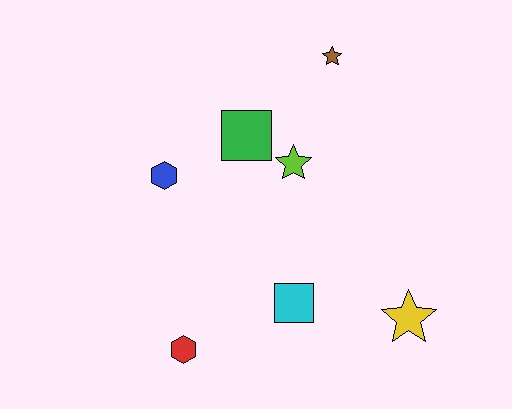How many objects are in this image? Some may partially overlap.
There are 7 objects.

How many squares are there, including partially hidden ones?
There are 2 squares.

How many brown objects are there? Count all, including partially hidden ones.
There is 1 brown object.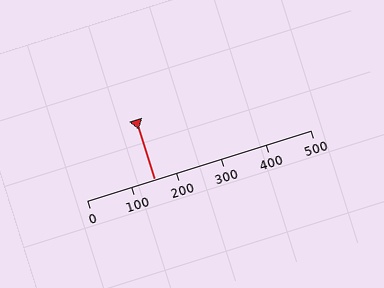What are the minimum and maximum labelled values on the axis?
The axis runs from 0 to 500.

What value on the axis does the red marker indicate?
The marker indicates approximately 150.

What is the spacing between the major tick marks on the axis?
The major ticks are spaced 100 apart.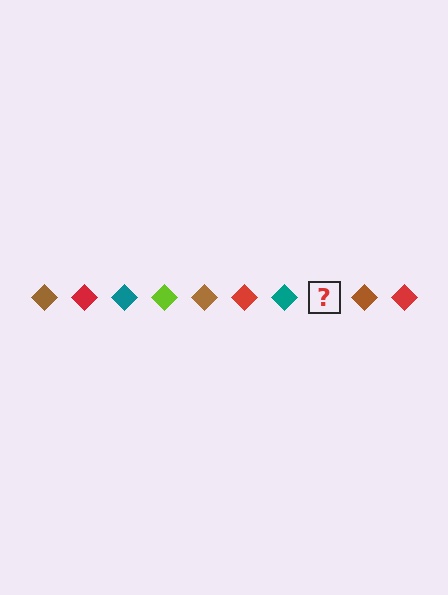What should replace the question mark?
The question mark should be replaced with a lime diamond.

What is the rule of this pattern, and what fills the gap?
The rule is that the pattern cycles through brown, red, teal, lime diamonds. The gap should be filled with a lime diamond.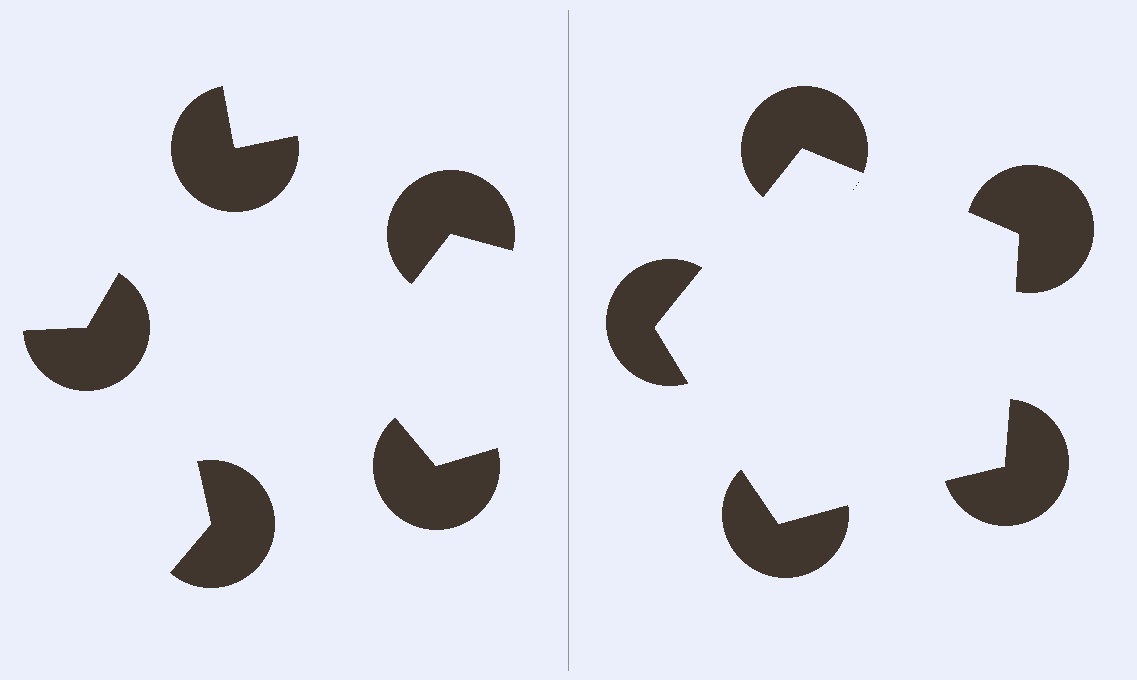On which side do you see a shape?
An illusory pentagon appears on the right side. On the left side the wedge cuts are rotated, so no coherent shape forms.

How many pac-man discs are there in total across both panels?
10 — 5 on each side.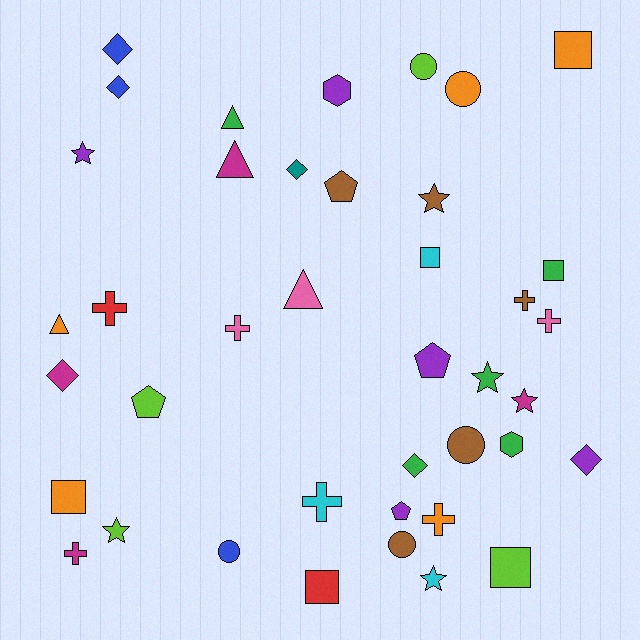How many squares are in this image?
There are 6 squares.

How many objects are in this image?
There are 40 objects.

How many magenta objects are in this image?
There are 4 magenta objects.